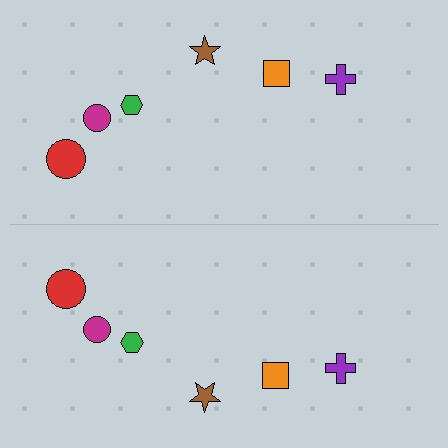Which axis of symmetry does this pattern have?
The pattern has a horizontal axis of symmetry running through the center of the image.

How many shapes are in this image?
There are 12 shapes in this image.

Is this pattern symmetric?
Yes, this pattern has bilateral (reflection) symmetry.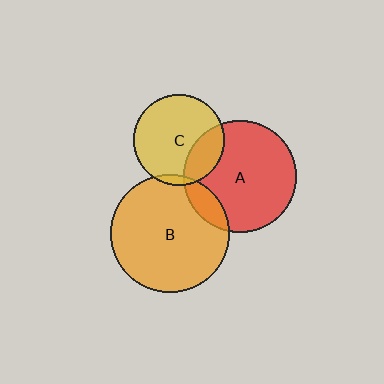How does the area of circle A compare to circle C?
Approximately 1.5 times.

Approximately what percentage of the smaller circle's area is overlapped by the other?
Approximately 25%.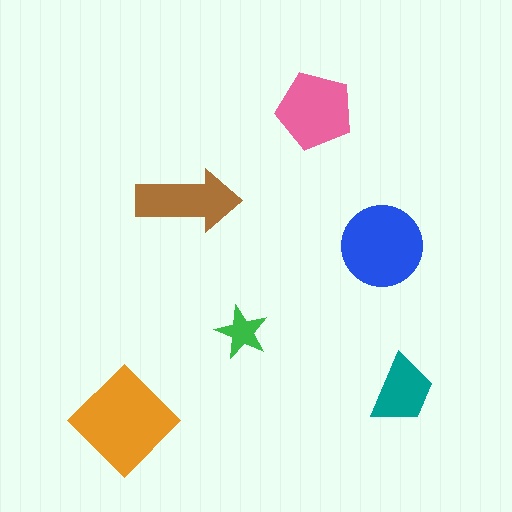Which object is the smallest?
The green star.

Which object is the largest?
The orange diamond.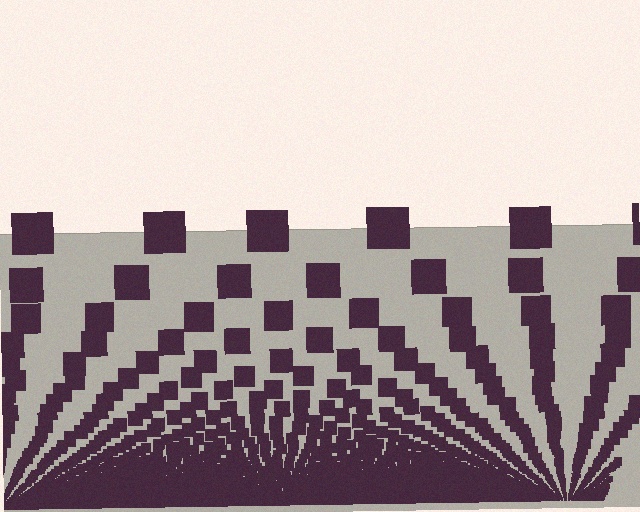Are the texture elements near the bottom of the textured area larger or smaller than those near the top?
Smaller. The gradient is inverted — elements near the bottom are smaller and denser.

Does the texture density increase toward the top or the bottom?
Density increases toward the bottom.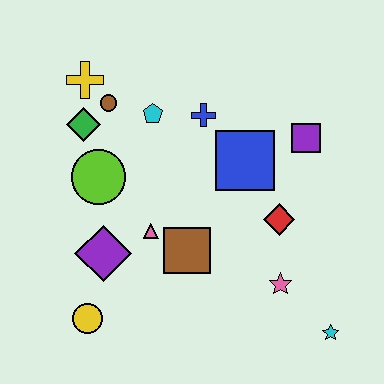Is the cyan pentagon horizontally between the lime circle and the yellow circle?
No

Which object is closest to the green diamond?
The brown circle is closest to the green diamond.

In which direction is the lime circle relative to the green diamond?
The lime circle is below the green diamond.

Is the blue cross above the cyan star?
Yes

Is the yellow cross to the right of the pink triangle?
No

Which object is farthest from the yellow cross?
The cyan star is farthest from the yellow cross.